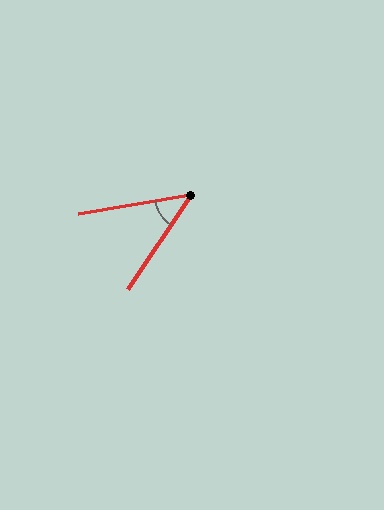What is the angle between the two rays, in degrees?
Approximately 46 degrees.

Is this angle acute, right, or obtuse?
It is acute.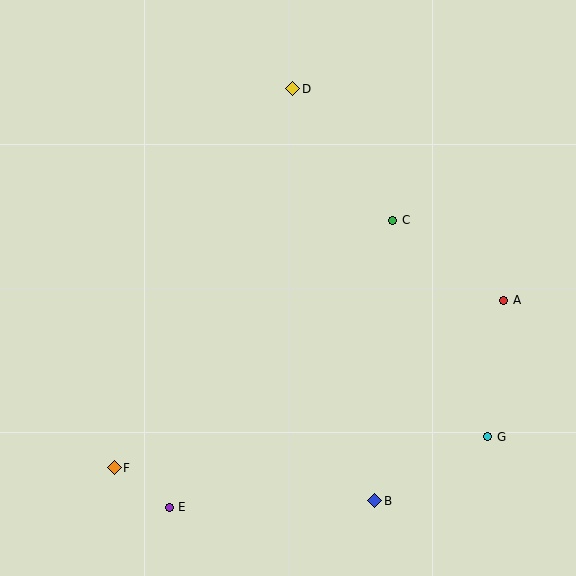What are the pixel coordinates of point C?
Point C is at (393, 220).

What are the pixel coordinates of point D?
Point D is at (293, 89).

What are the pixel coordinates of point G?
Point G is at (488, 437).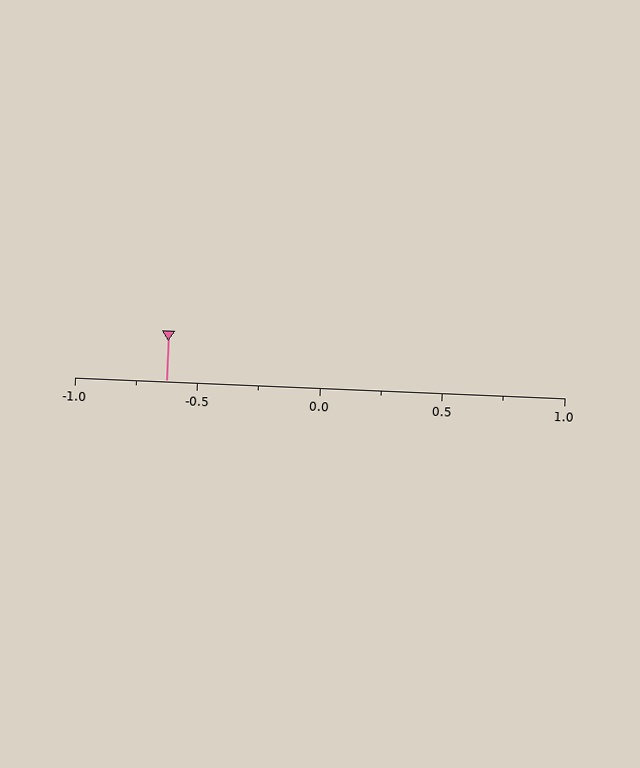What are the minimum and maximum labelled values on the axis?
The axis runs from -1.0 to 1.0.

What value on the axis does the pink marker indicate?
The marker indicates approximately -0.62.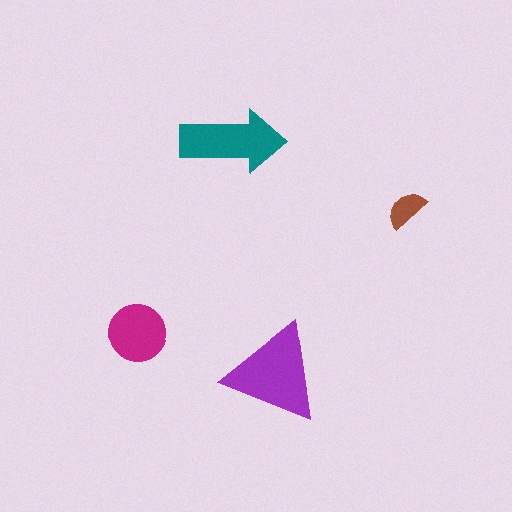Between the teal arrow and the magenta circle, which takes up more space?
The teal arrow.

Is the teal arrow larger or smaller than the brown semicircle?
Larger.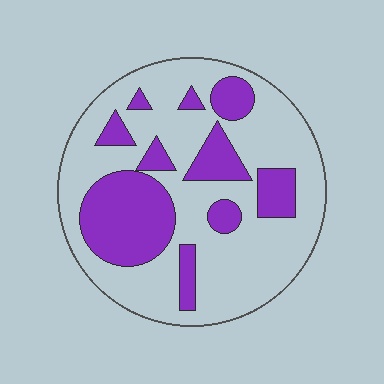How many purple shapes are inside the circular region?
10.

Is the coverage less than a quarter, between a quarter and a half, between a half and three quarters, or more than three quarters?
Between a quarter and a half.